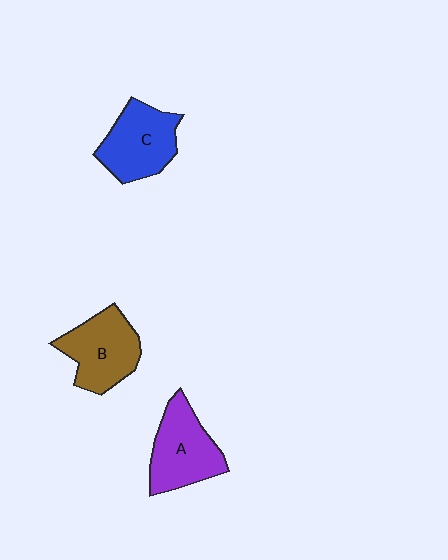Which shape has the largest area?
Shape A (purple).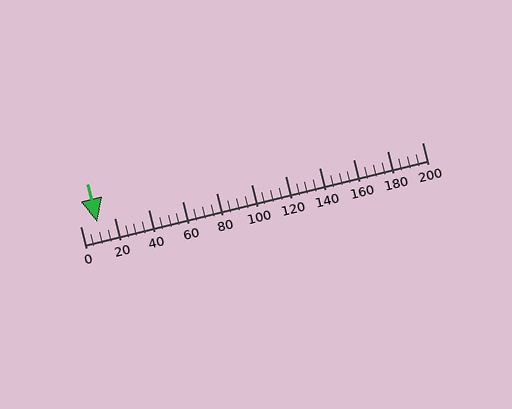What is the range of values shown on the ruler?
The ruler shows values from 0 to 200.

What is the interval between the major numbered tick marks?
The major tick marks are spaced 20 units apart.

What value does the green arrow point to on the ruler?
The green arrow points to approximately 10.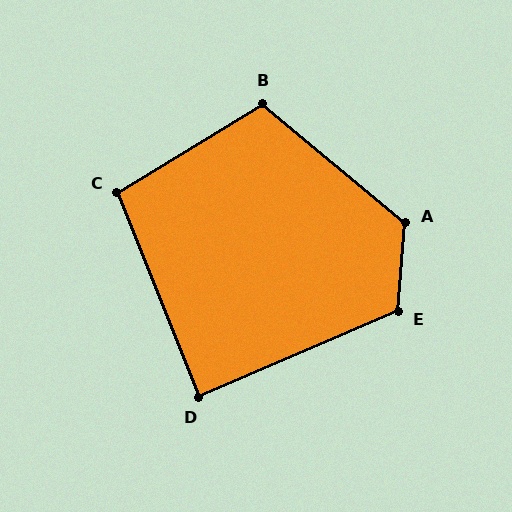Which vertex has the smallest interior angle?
D, at approximately 89 degrees.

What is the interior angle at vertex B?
Approximately 109 degrees (obtuse).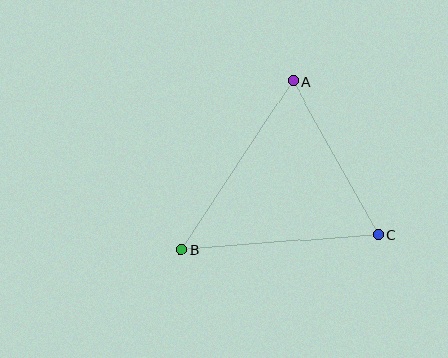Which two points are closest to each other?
Points A and C are closest to each other.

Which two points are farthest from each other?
Points A and B are farthest from each other.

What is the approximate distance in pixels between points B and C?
The distance between B and C is approximately 197 pixels.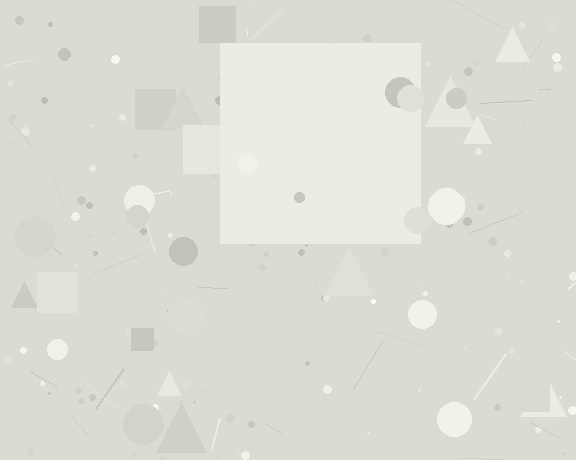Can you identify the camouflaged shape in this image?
The camouflaged shape is a square.